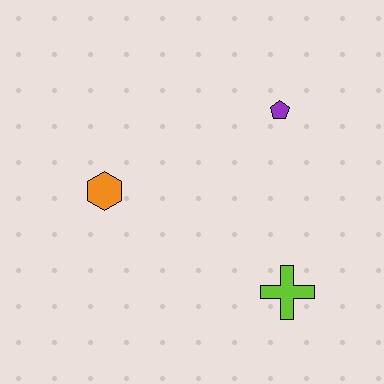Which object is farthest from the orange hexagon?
The lime cross is farthest from the orange hexagon.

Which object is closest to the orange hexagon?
The purple pentagon is closest to the orange hexagon.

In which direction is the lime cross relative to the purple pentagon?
The lime cross is below the purple pentagon.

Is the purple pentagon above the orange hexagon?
Yes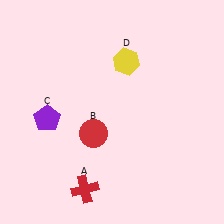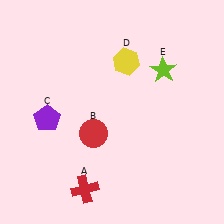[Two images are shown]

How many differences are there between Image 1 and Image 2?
There is 1 difference between the two images.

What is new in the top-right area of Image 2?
A lime star (E) was added in the top-right area of Image 2.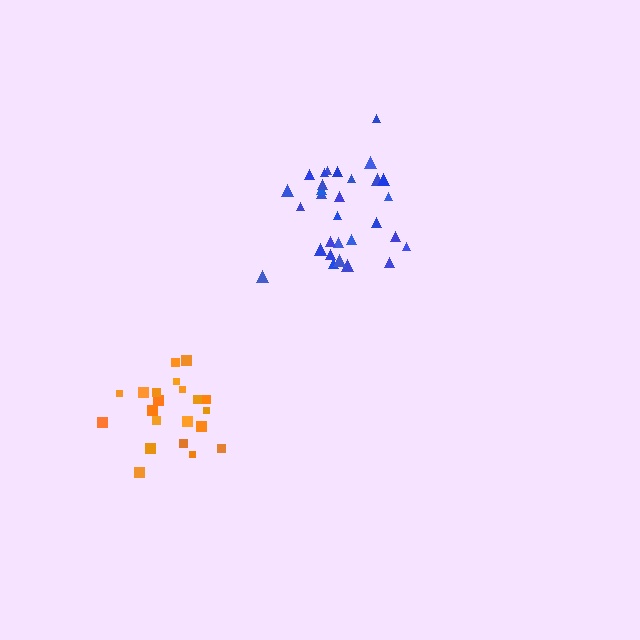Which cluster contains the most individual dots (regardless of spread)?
Blue (30).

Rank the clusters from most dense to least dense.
blue, orange.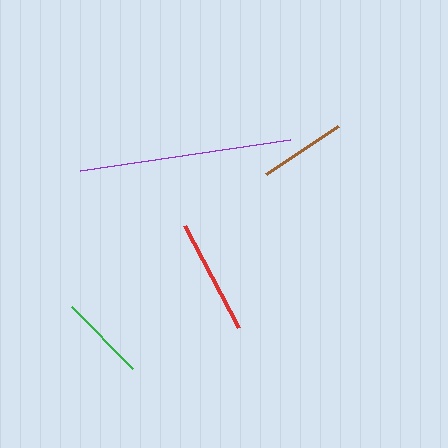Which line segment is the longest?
The purple line is the longest at approximately 212 pixels.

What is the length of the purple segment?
The purple segment is approximately 212 pixels long.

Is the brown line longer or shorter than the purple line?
The purple line is longer than the brown line.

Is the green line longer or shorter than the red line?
The red line is longer than the green line.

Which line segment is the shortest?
The brown line is the shortest at approximately 87 pixels.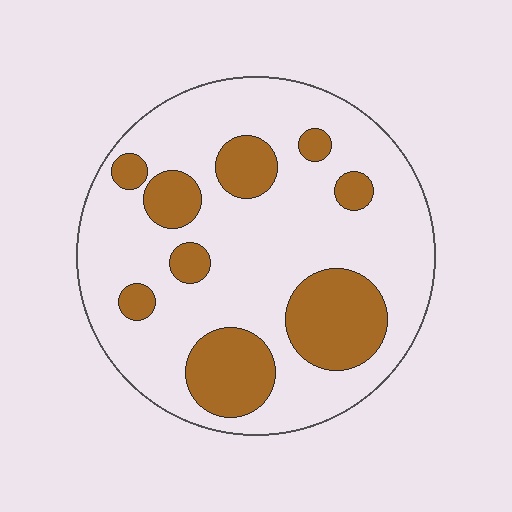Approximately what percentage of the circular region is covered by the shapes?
Approximately 25%.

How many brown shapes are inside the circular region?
9.